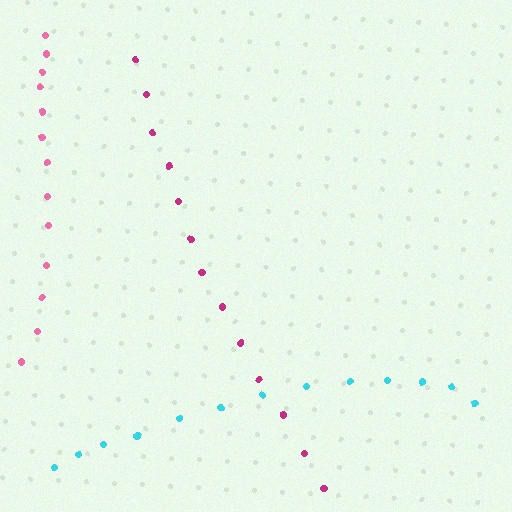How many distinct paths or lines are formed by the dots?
There are 3 distinct paths.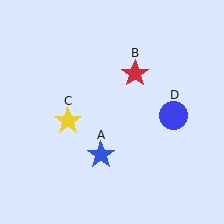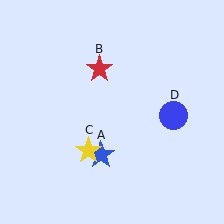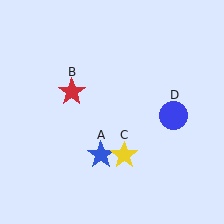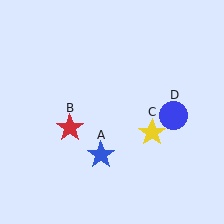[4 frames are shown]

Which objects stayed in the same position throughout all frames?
Blue star (object A) and blue circle (object D) remained stationary.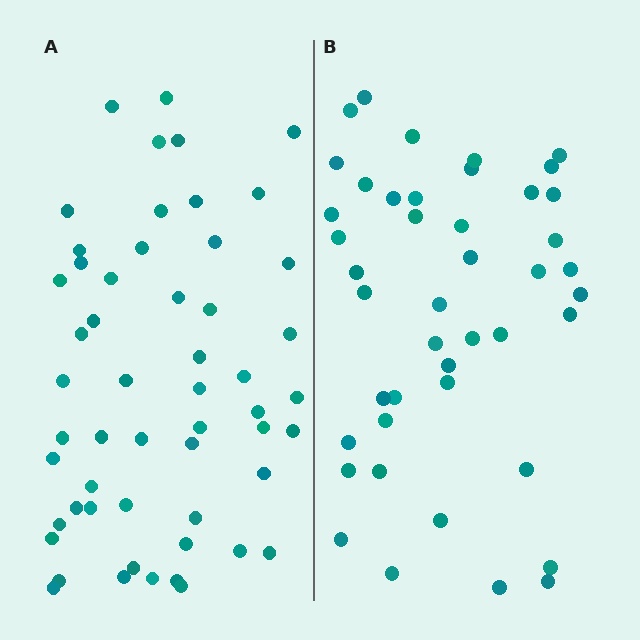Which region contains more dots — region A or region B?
Region A (the left region) has more dots.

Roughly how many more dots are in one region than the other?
Region A has roughly 10 or so more dots than region B.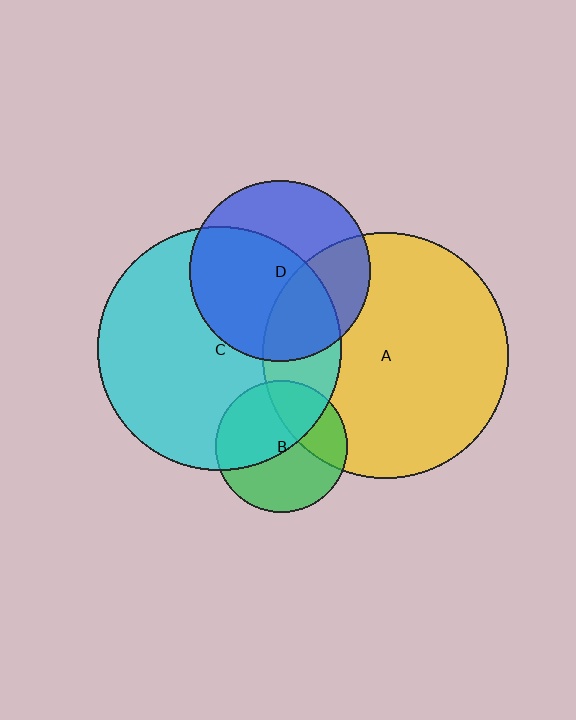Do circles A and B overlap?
Yes.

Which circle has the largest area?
Circle A (yellow).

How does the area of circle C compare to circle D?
Approximately 1.8 times.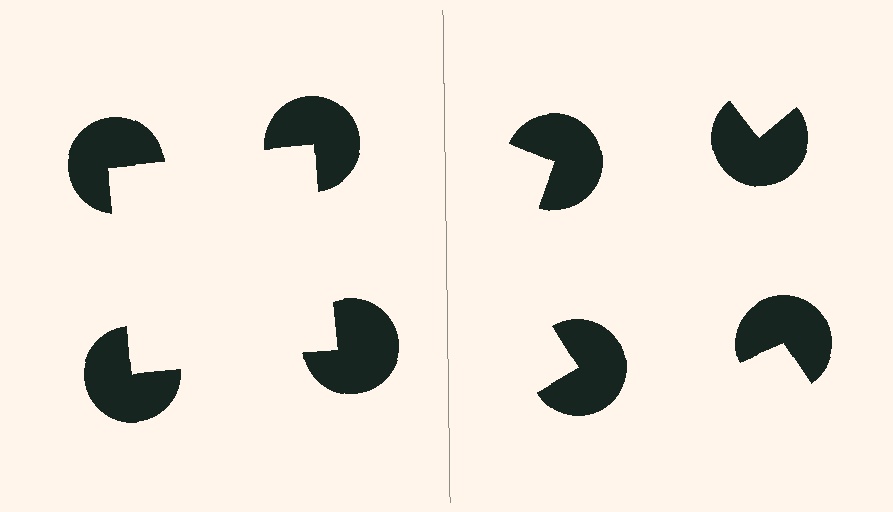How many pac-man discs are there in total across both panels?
8 — 4 on each side.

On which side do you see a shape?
An illusory square appears on the left side. On the right side the wedge cuts are rotated, so no coherent shape forms.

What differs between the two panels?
The pac-man discs are positioned identically on both sides; only the wedge orientations differ. On the left they align to a square; on the right they are misaligned.